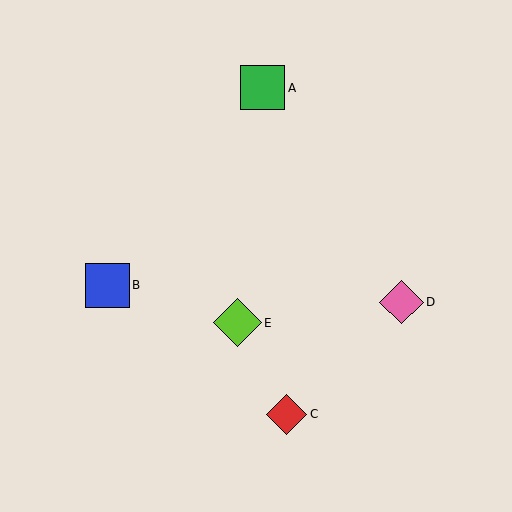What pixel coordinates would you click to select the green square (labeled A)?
Click at (263, 88) to select the green square A.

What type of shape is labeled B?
Shape B is a blue square.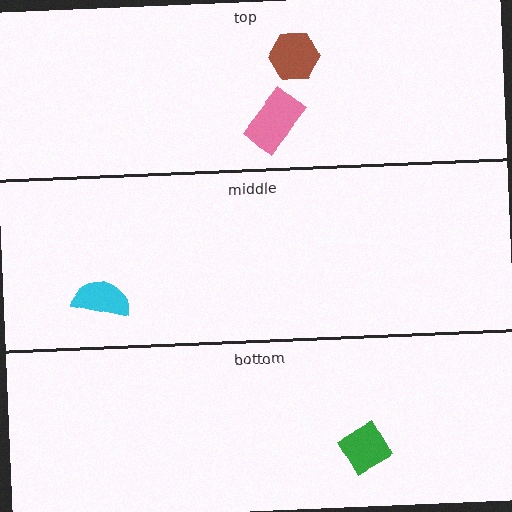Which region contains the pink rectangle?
The top region.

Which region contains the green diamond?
The bottom region.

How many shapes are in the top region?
2.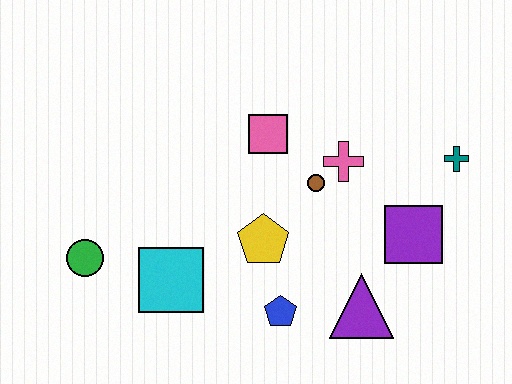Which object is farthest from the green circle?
The teal cross is farthest from the green circle.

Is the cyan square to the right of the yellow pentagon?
No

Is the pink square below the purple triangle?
No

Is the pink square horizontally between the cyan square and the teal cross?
Yes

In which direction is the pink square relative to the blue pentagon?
The pink square is above the blue pentagon.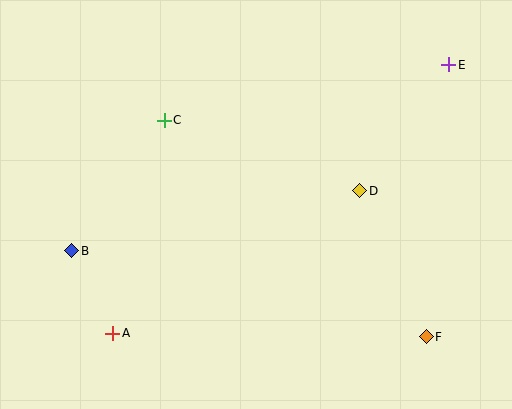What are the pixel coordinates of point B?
Point B is at (72, 251).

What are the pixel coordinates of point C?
Point C is at (164, 120).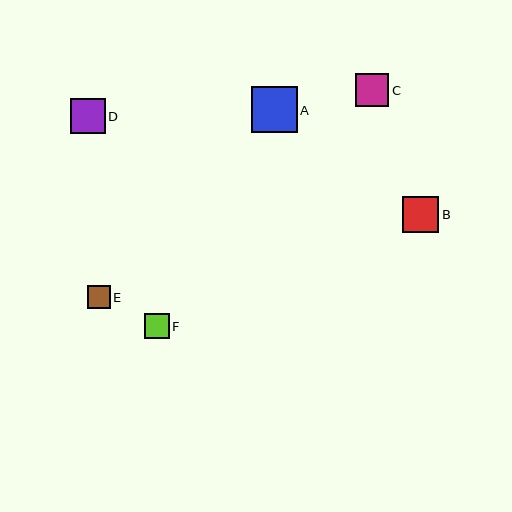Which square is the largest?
Square A is the largest with a size of approximately 46 pixels.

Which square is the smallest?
Square E is the smallest with a size of approximately 23 pixels.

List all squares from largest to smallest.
From largest to smallest: A, B, D, C, F, E.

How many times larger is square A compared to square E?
Square A is approximately 2.0 times the size of square E.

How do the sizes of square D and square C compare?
Square D and square C are approximately the same size.